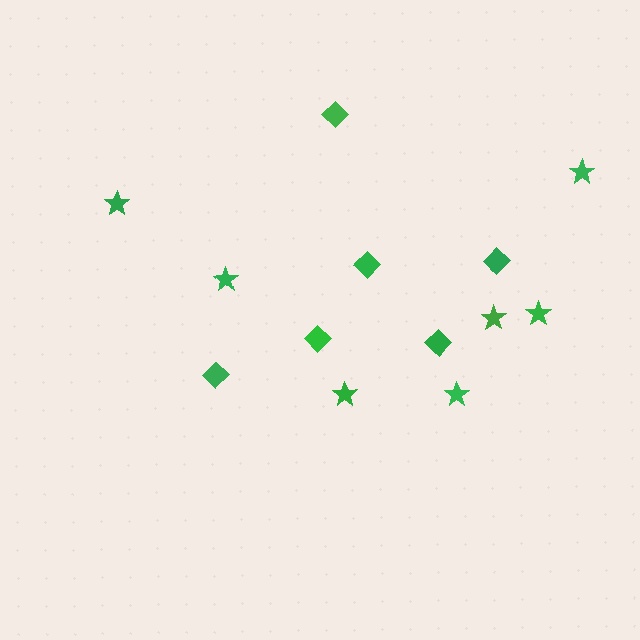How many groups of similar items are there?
There are 2 groups: one group of diamonds (6) and one group of stars (7).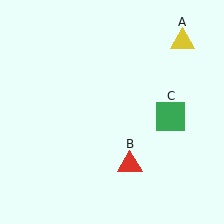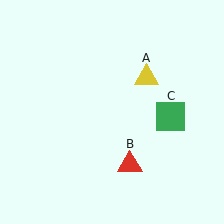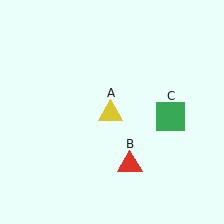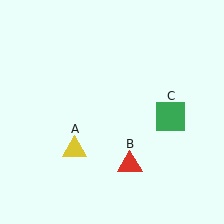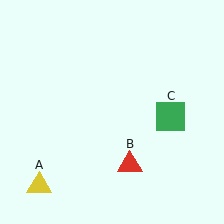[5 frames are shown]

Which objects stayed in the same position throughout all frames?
Red triangle (object B) and green square (object C) remained stationary.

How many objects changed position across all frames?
1 object changed position: yellow triangle (object A).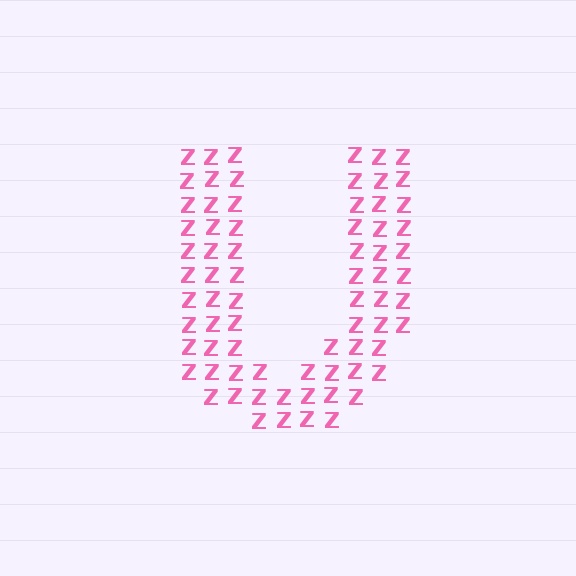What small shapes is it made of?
It is made of small letter Z's.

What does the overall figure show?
The overall figure shows the letter U.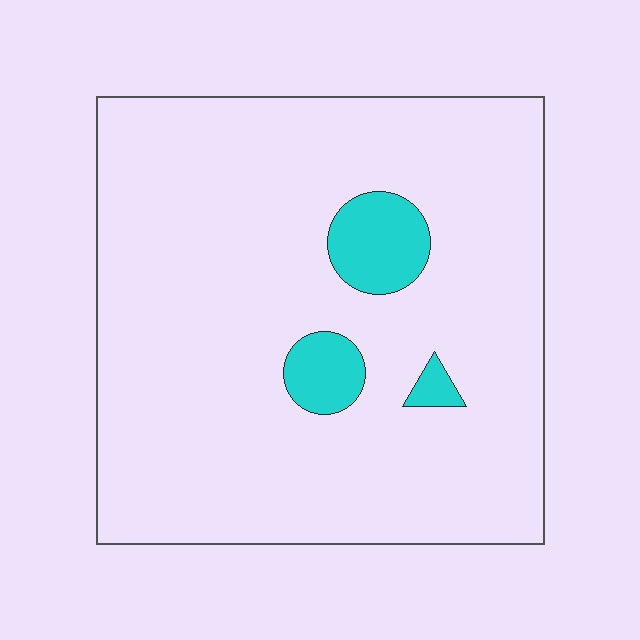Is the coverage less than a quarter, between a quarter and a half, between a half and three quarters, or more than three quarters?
Less than a quarter.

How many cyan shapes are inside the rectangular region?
3.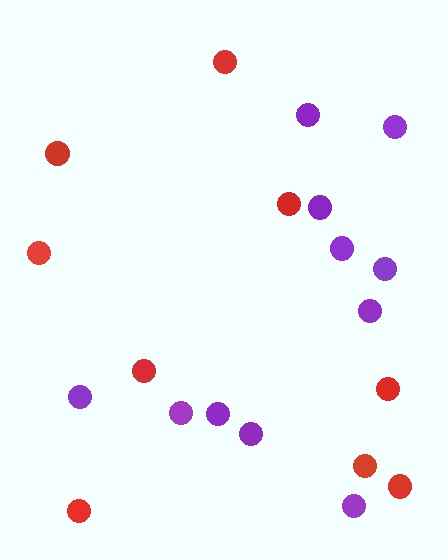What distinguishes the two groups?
There are 2 groups: one group of purple circles (11) and one group of red circles (9).